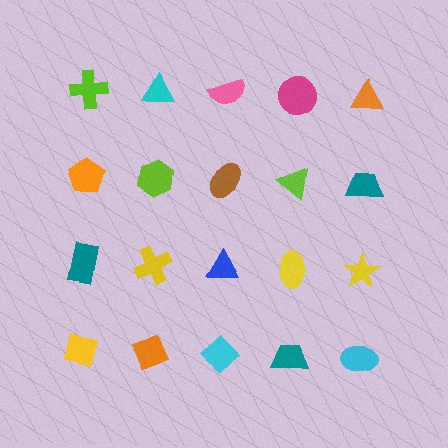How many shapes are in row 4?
5 shapes.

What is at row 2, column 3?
A brown ellipse.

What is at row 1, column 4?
A magenta circle.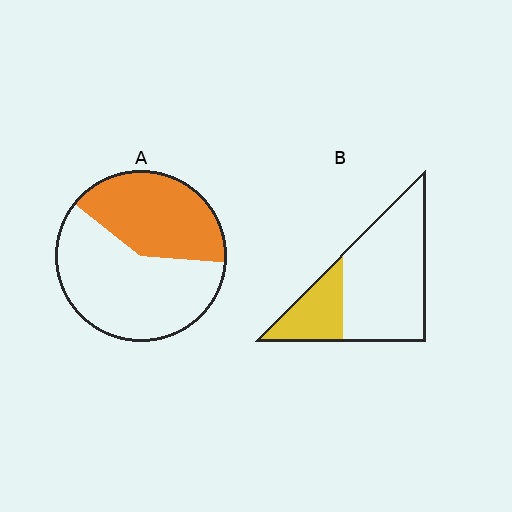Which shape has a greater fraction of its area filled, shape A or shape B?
Shape A.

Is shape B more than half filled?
No.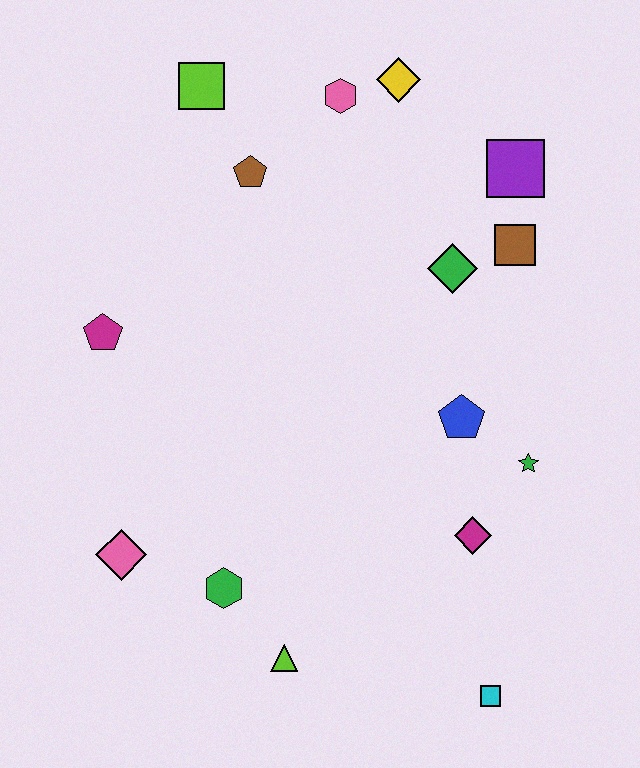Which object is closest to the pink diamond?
The green hexagon is closest to the pink diamond.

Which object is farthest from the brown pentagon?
The cyan square is farthest from the brown pentagon.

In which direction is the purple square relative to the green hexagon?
The purple square is above the green hexagon.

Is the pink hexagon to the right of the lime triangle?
Yes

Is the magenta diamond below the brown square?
Yes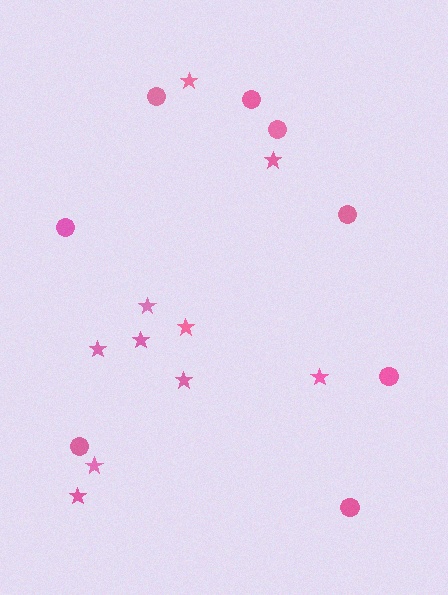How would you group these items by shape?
There are 2 groups: one group of stars (10) and one group of circles (8).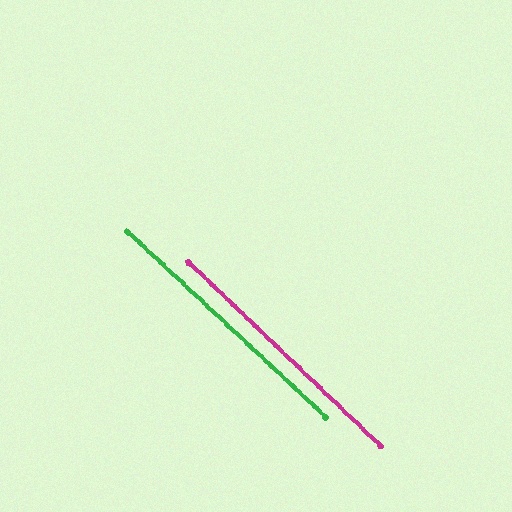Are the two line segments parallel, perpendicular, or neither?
Parallel — their directions differ by only 0.6°.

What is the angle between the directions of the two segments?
Approximately 1 degree.